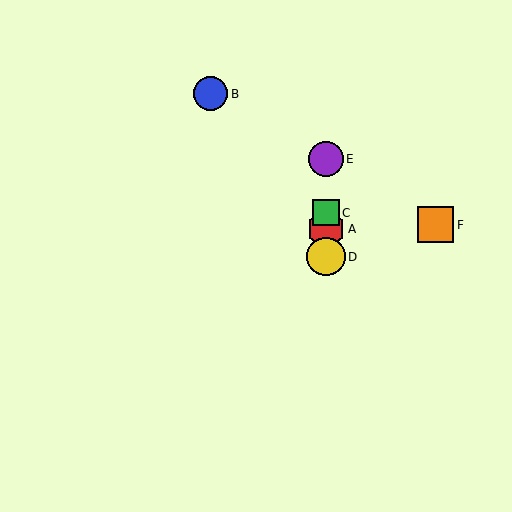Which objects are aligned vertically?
Objects A, C, D, E are aligned vertically.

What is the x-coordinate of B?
Object B is at x≈211.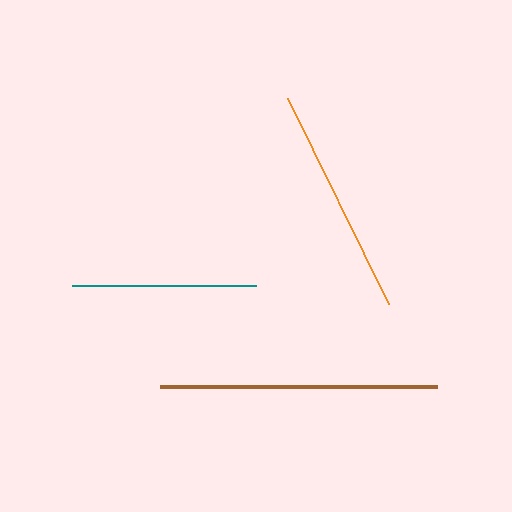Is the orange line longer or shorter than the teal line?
The orange line is longer than the teal line.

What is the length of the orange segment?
The orange segment is approximately 230 pixels long.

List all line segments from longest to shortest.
From longest to shortest: brown, orange, teal.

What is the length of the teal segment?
The teal segment is approximately 184 pixels long.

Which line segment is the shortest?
The teal line is the shortest at approximately 184 pixels.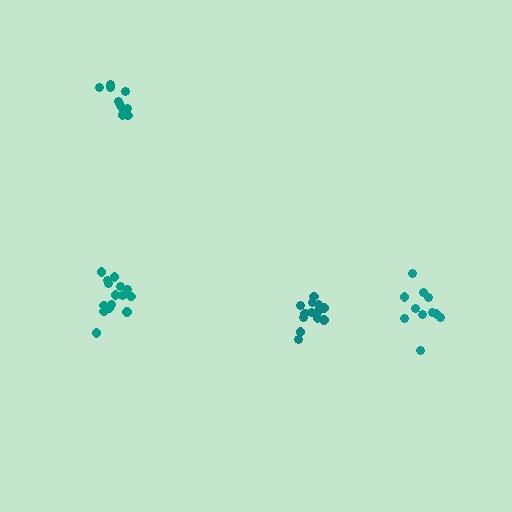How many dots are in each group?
Group 1: 13 dots, Group 2: 10 dots, Group 3: 15 dots, Group 4: 11 dots (49 total).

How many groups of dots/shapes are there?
There are 4 groups.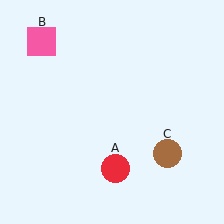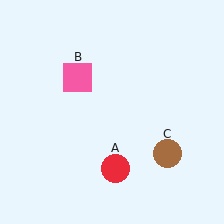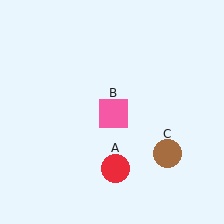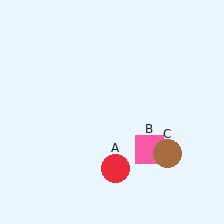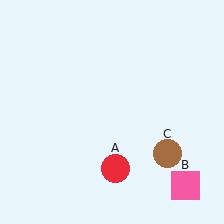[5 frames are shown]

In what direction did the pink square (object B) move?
The pink square (object B) moved down and to the right.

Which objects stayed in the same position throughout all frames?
Red circle (object A) and brown circle (object C) remained stationary.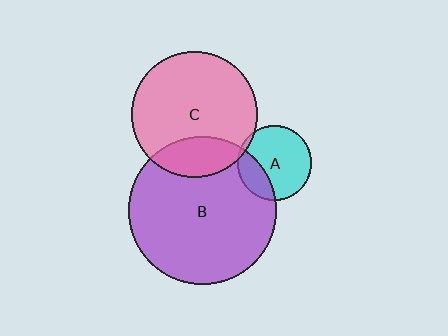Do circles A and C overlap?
Yes.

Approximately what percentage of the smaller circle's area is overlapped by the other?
Approximately 5%.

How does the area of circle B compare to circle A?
Approximately 3.9 times.